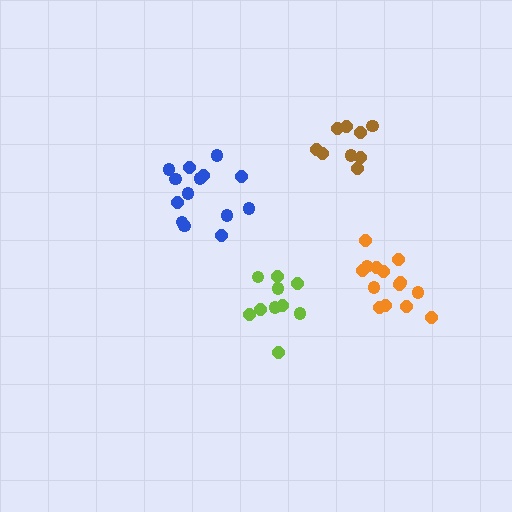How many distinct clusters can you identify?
There are 4 distinct clusters.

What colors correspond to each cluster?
The clusters are colored: blue, brown, orange, lime.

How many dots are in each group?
Group 1: 14 dots, Group 2: 9 dots, Group 3: 14 dots, Group 4: 10 dots (47 total).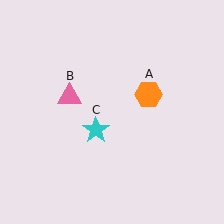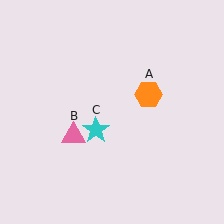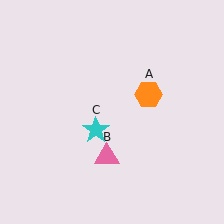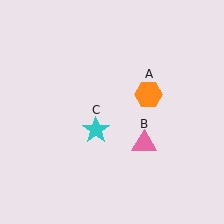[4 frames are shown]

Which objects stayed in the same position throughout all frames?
Orange hexagon (object A) and cyan star (object C) remained stationary.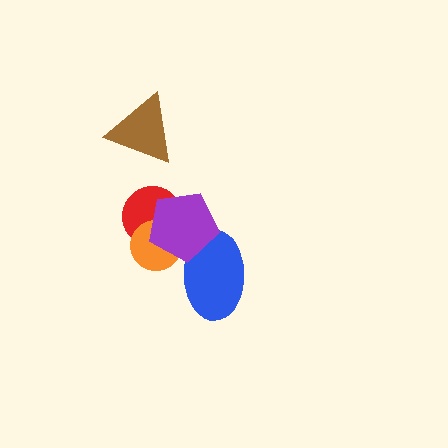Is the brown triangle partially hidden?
No, no other shape covers it.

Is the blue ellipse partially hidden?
Yes, it is partially covered by another shape.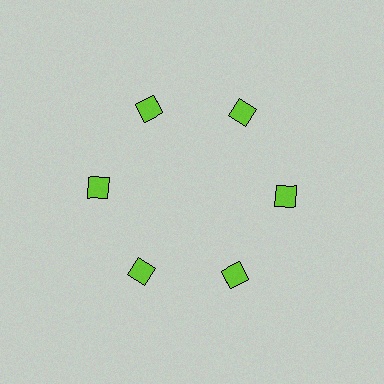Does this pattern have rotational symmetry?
Yes, this pattern has 6-fold rotational symmetry. It looks the same after rotating 60 degrees around the center.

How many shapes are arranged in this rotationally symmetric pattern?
There are 6 shapes, arranged in 6 groups of 1.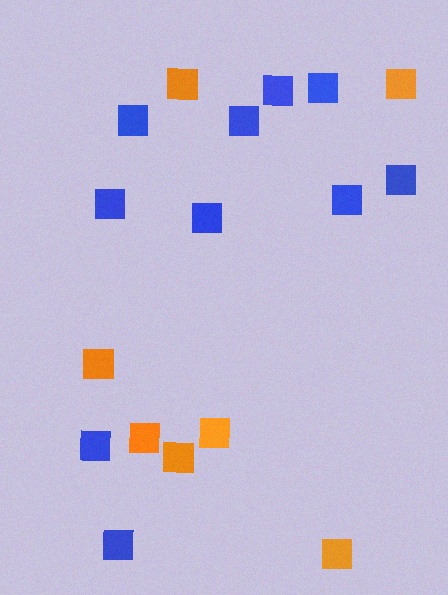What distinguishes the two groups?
There are 2 groups: one group of orange squares (7) and one group of blue squares (10).